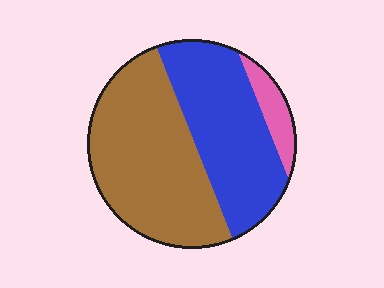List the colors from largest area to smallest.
From largest to smallest: brown, blue, pink.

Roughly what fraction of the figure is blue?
Blue covers 40% of the figure.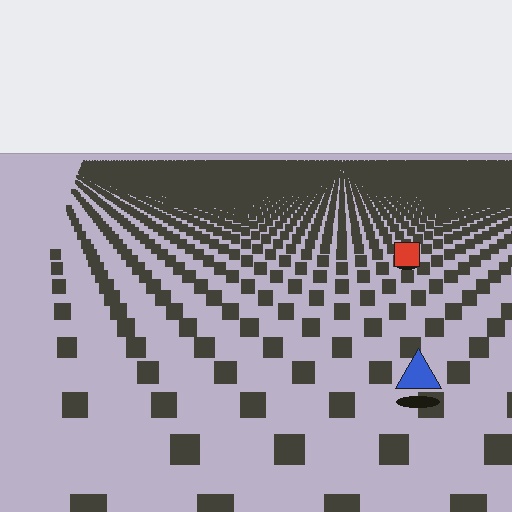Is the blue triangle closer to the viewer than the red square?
Yes. The blue triangle is closer — you can tell from the texture gradient: the ground texture is coarser near it.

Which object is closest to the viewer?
The blue triangle is closest. The texture marks near it are larger and more spread out.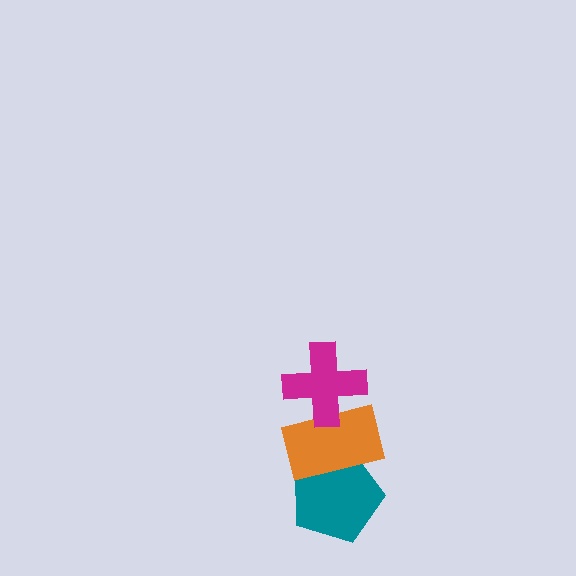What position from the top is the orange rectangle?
The orange rectangle is 2nd from the top.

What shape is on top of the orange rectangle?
The magenta cross is on top of the orange rectangle.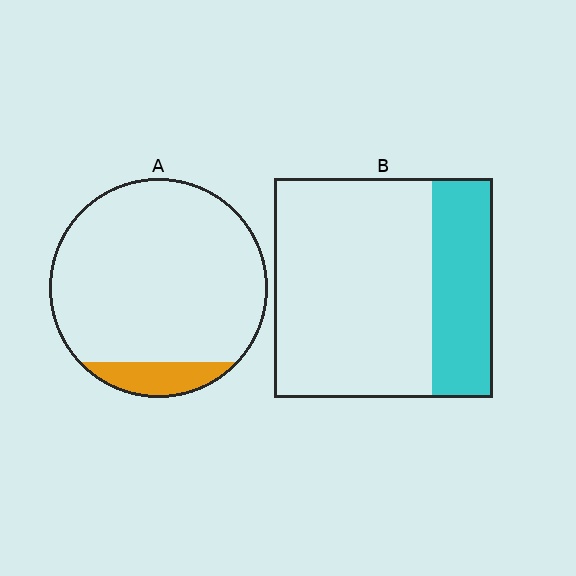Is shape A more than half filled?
No.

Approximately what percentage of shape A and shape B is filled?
A is approximately 10% and B is approximately 30%.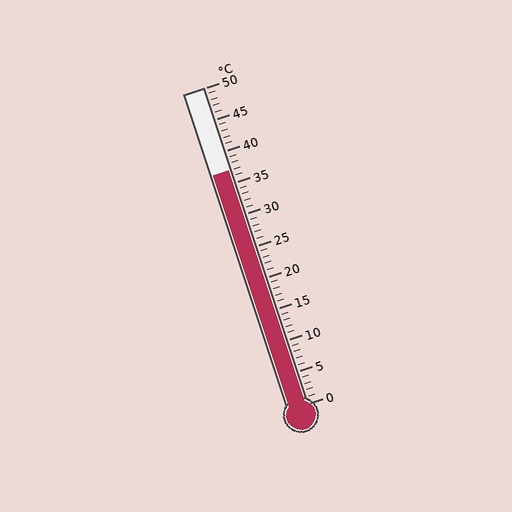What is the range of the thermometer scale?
The thermometer scale ranges from 0°C to 50°C.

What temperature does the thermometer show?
The thermometer shows approximately 37°C.